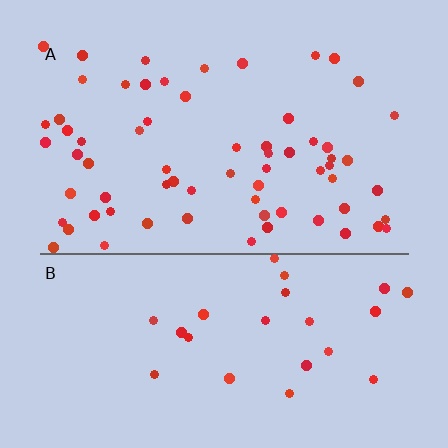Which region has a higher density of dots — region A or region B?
A (the top).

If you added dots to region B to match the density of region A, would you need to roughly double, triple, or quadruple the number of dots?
Approximately triple.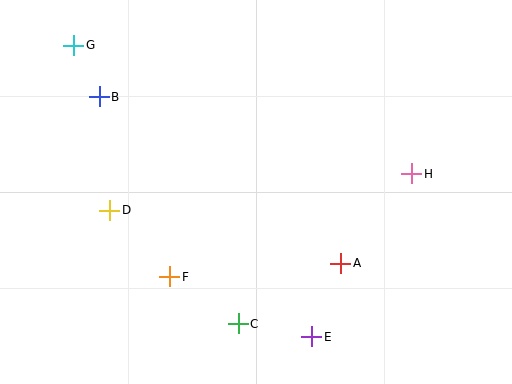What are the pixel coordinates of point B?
Point B is at (99, 97).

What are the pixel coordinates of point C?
Point C is at (238, 324).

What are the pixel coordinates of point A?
Point A is at (341, 263).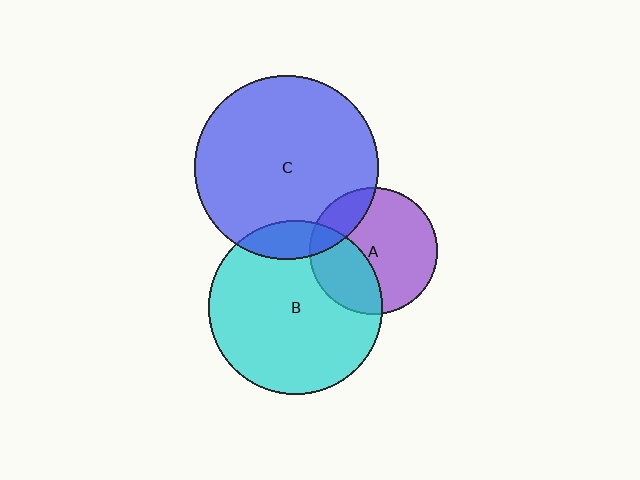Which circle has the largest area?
Circle C (blue).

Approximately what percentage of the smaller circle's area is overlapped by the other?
Approximately 20%.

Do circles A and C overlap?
Yes.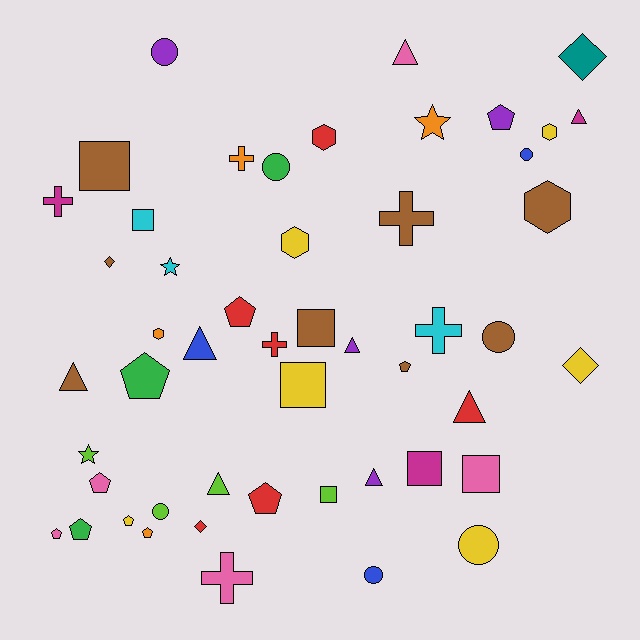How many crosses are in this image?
There are 6 crosses.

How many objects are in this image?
There are 50 objects.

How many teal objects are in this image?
There is 1 teal object.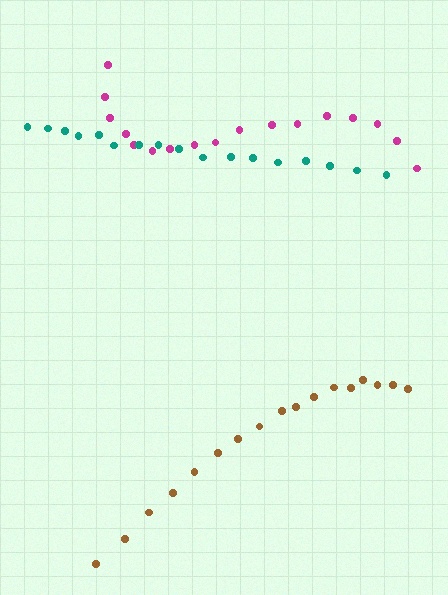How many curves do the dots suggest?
There are 3 distinct paths.